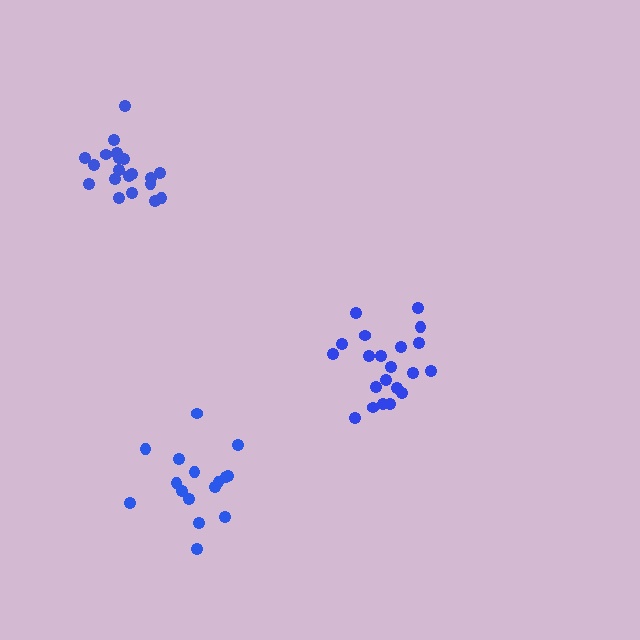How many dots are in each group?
Group 1: 21 dots, Group 2: 20 dots, Group 3: 16 dots (57 total).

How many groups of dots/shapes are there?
There are 3 groups.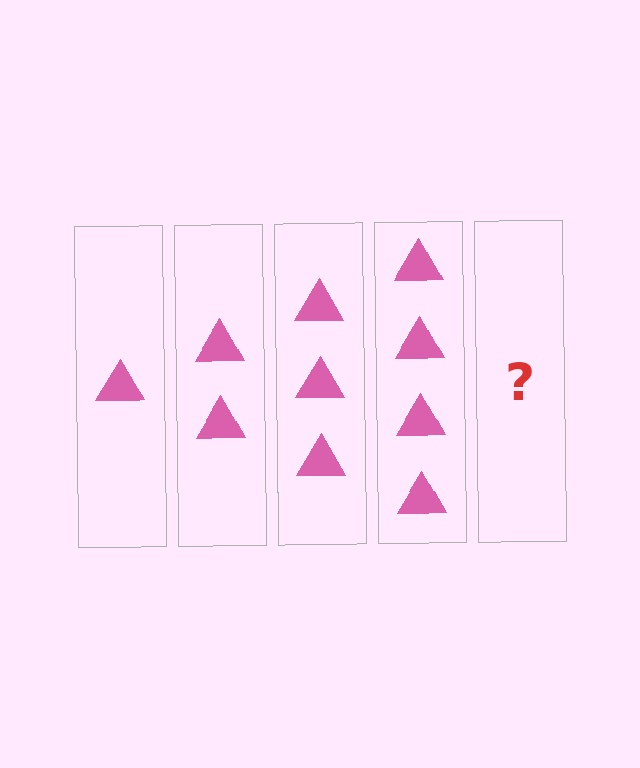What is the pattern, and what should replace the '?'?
The pattern is that each step adds one more triangle. The '?' should be 5 triangles.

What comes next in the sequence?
The next element should be 5 triangles.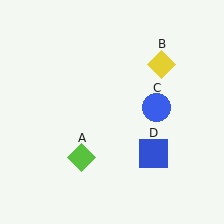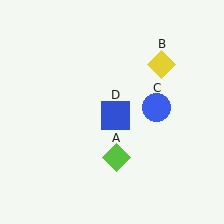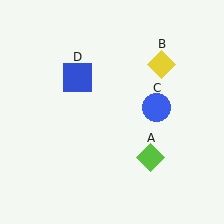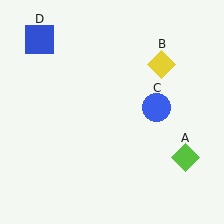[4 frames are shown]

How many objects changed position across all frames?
2 objects changed position: lime diamond (object A), blue square (object D).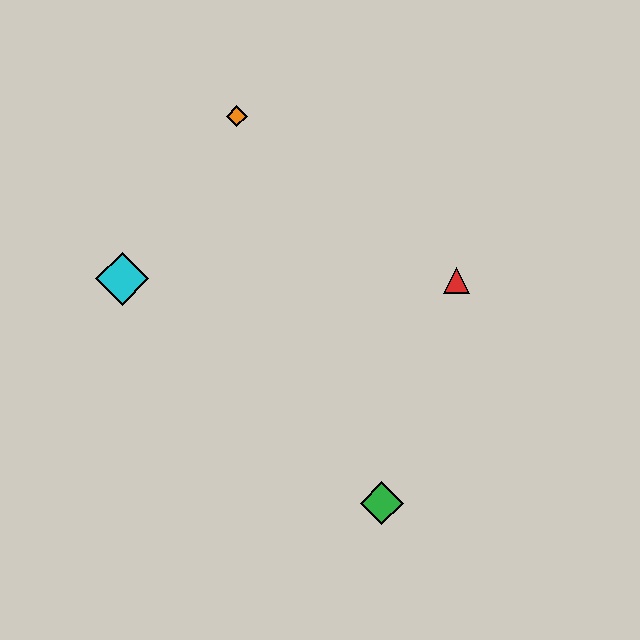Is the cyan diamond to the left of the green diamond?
Yes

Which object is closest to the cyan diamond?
The orange diamond is closest to the cyan diamond.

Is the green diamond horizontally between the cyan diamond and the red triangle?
Yes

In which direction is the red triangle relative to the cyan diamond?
The red triangle is to the right of the cyan diamond.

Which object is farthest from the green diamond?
The orange diamond is farthest from the green diamond.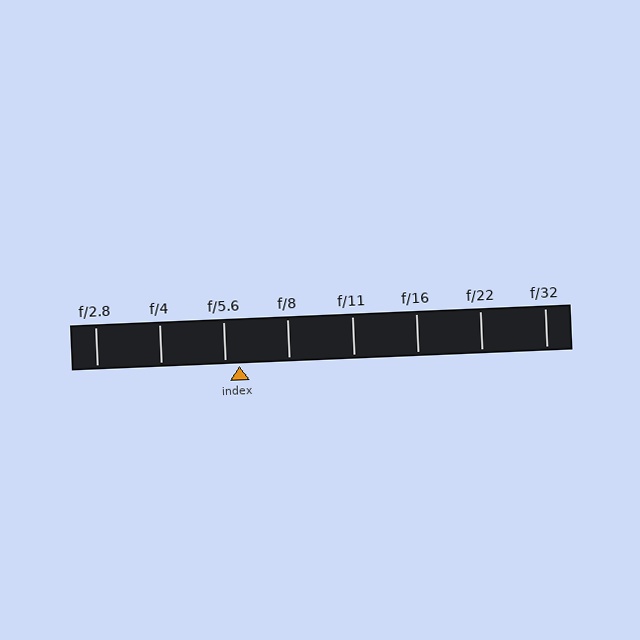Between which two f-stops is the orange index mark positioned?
The index mark is between f/5.6 and f/8.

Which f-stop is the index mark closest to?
The index mark is closest to f/5.6.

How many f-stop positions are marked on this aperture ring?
There are 8 f-stop positions marked.